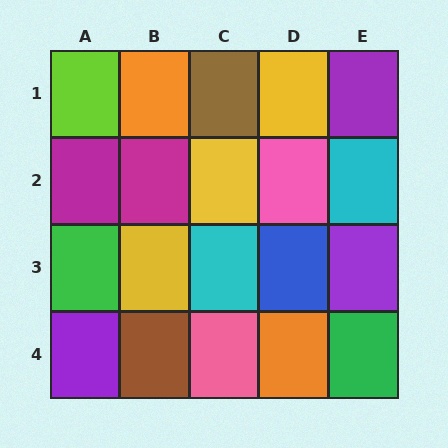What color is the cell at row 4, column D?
Orange.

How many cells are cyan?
2 cells are cyan.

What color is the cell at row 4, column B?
Brown.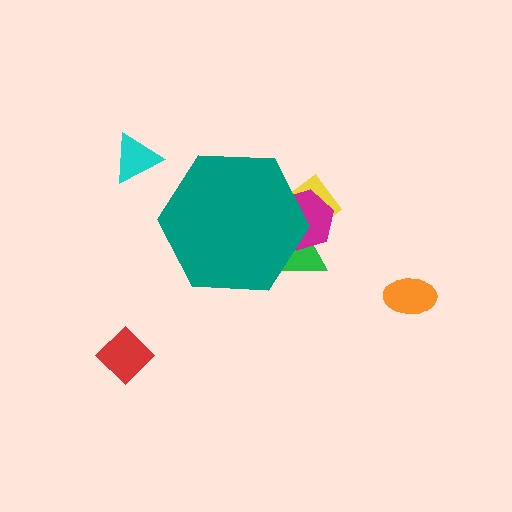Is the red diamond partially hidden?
No, the red diamond is fully visible.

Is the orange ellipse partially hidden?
No, the orange ellipse is fully visible.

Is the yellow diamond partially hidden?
Yes, the yellow diamond is partially hidden behind the teal hexagon.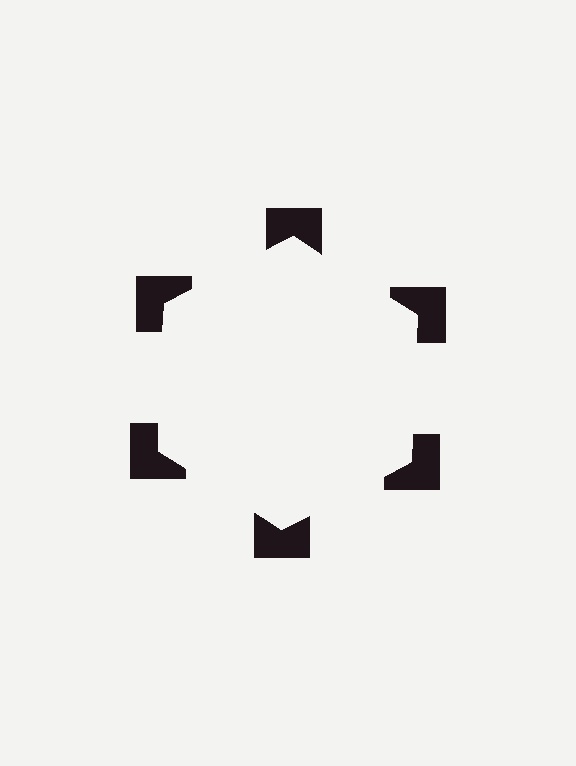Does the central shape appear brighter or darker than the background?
It typically appears slightly brighter than the background, even though no actual brightness change is drawn.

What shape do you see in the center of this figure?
An illusory hexagon — its edges are inferred from the aligned wedge cuts in the notched squares, not physically drawn.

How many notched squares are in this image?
There are 6 — one at each vertex of the illusory hexagon.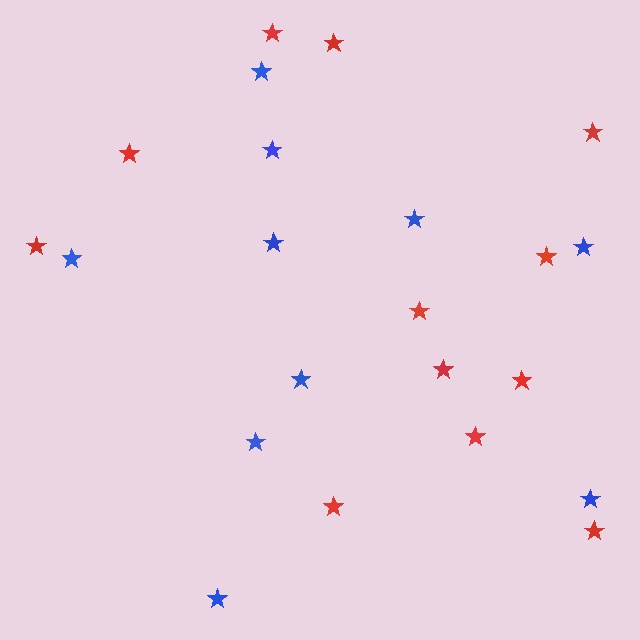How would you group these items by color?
There are 2 groups: one group of red stars (12) and one group of blue stars (10).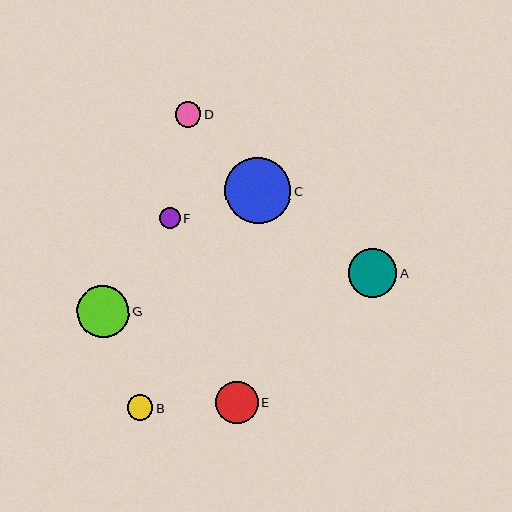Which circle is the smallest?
Circle F is the smallest with a size of approximately 21 pixels.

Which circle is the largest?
Circle C is the largest with a size of approximately 66 pixels.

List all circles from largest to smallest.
From largest to smallest: C, G, A, E, D, B, F.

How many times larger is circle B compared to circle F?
Circle B is approximately 1.2 times the size of circle F.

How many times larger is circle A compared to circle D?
Circle A is approximately 1.9 times the size of circle D.